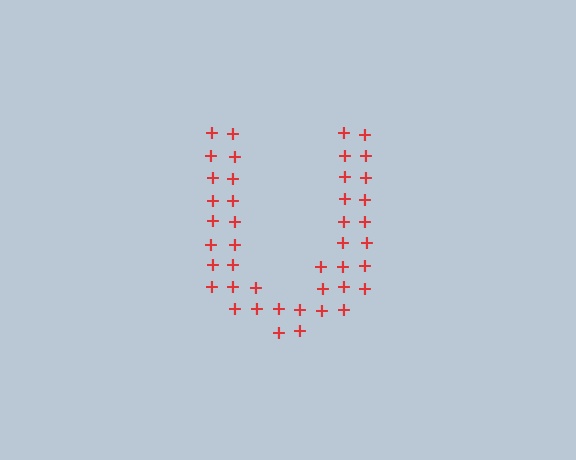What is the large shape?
The large shape is the letter U.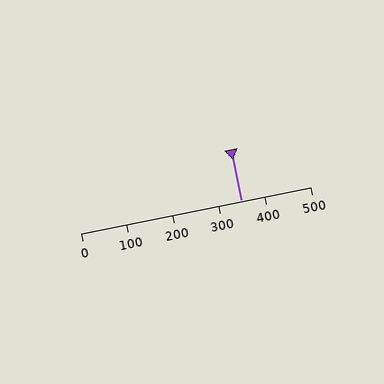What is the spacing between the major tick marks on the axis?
The major ticks are spaced 100 apart.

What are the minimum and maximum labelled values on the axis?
The axis runs from 0 to 500.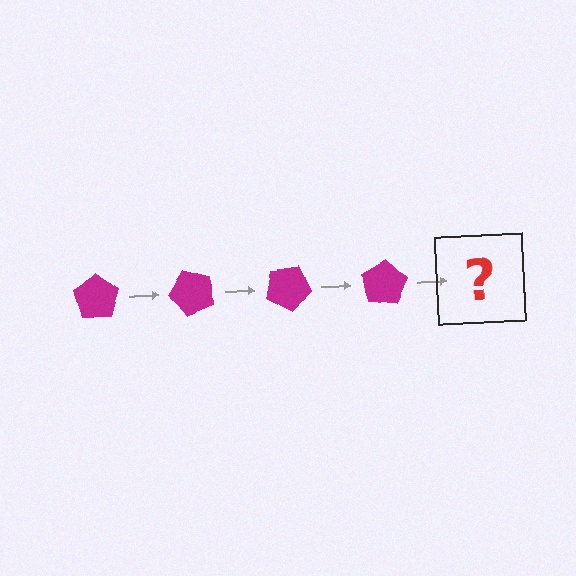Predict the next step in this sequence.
The next step is a magenta pentagon rotated 200 degrees.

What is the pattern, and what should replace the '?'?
The pattern is that the pentagon rotates 50 degrees each step. The '?' should be a magenta pentagon rotated 200 degrees.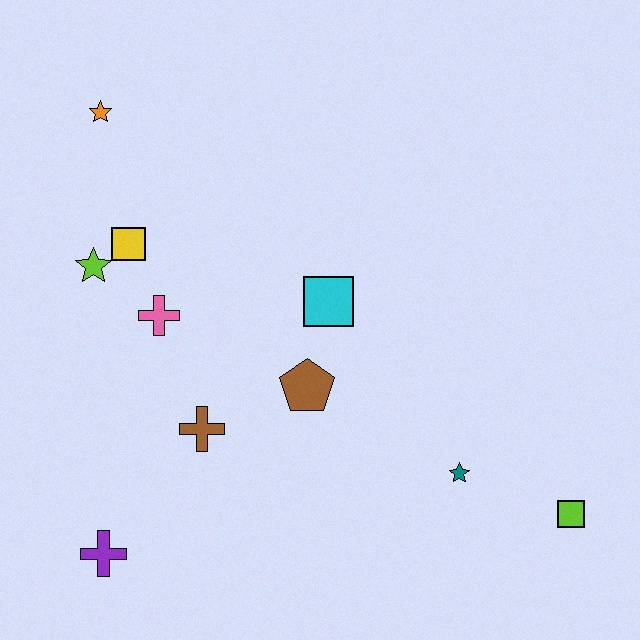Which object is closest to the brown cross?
The brown pentagon is closest to the brown cross.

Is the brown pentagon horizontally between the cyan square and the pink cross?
Yes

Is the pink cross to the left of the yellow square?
No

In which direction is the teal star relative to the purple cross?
The teal star is to the right of the purple cross.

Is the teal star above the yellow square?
No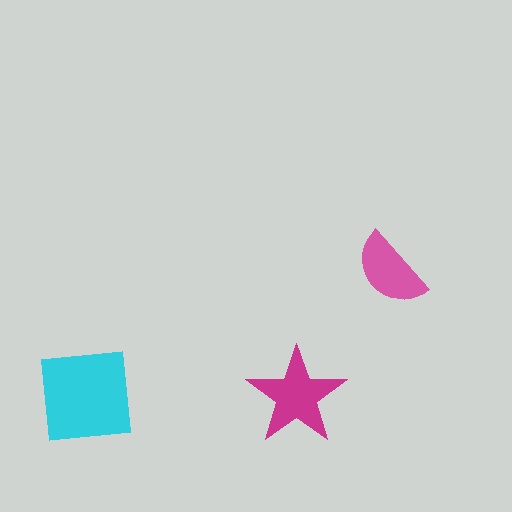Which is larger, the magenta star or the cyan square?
The cyan square.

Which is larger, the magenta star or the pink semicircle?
The magenta star.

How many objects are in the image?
There are 3 objects in the image.